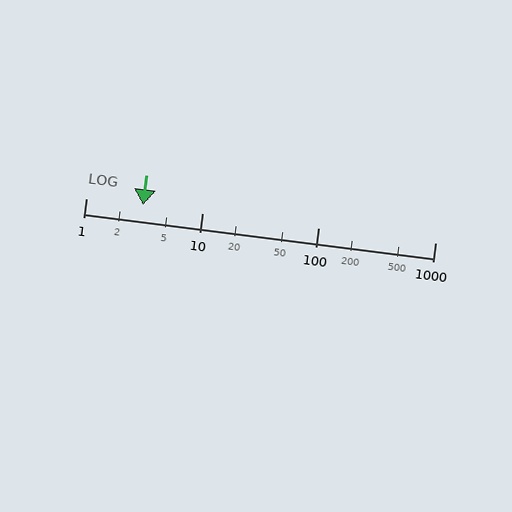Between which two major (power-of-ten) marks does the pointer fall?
The pointer is between 1 and 10.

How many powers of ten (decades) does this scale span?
The scale spans 3 decades, from 1 to 1000.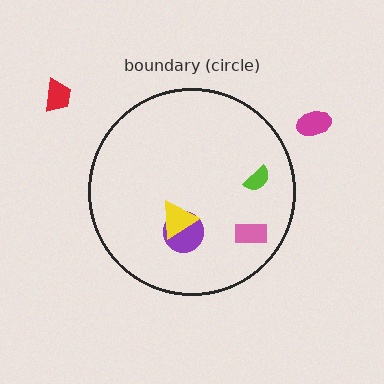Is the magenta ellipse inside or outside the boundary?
Outside.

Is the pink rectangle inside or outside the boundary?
Inside.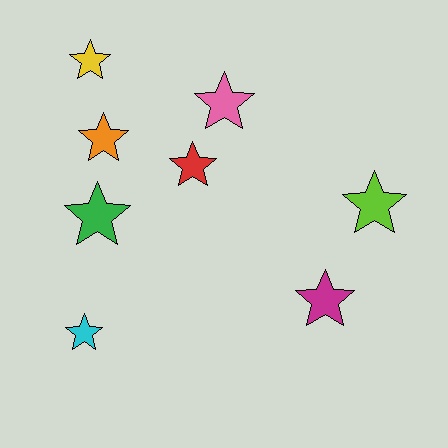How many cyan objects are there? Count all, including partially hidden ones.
There is 1 cyan object.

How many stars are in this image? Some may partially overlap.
There are 8 stars.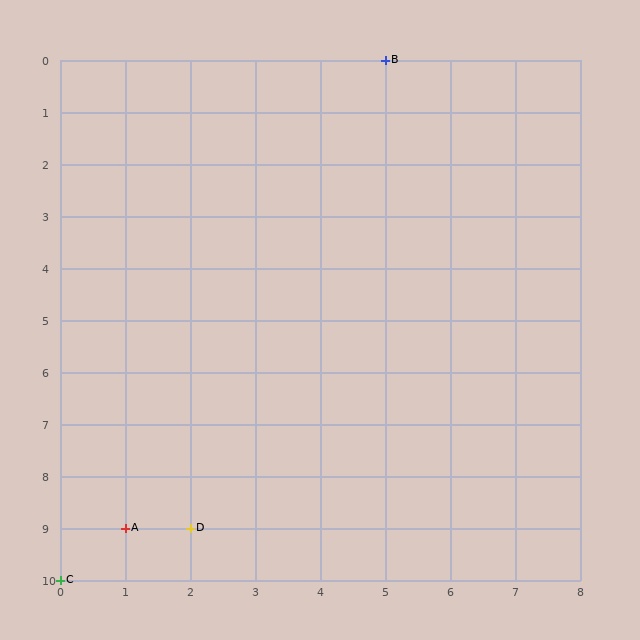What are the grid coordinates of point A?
Point A is at grid coordinates (1, 9).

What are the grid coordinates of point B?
Point B is at grid coordinates (5, 0).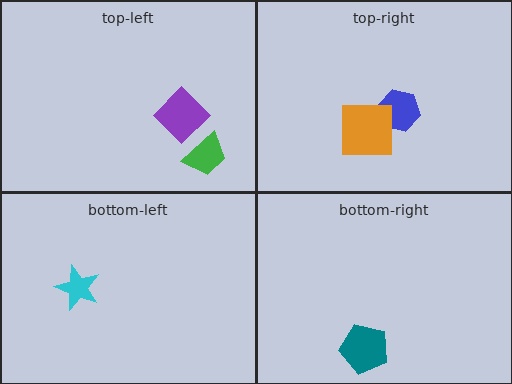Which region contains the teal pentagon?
The bottom-right region.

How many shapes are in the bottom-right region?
1.